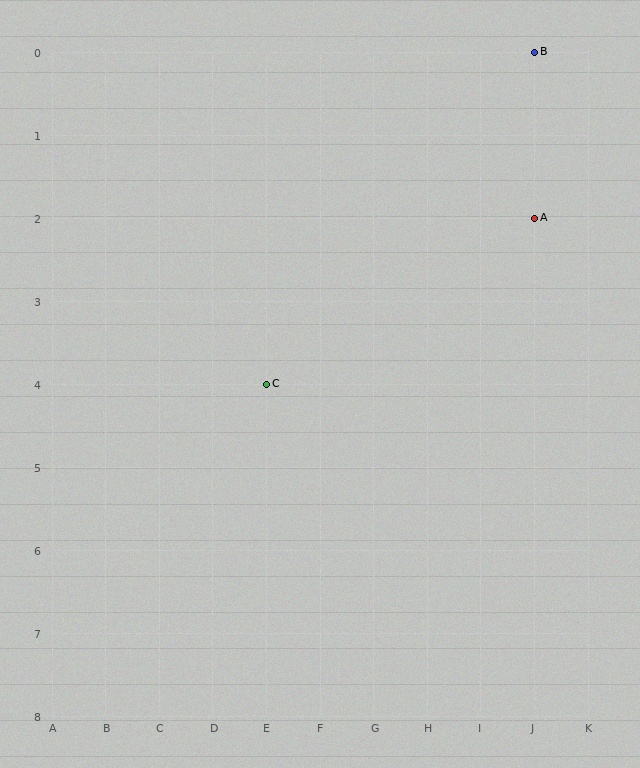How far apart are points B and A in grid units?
Points B and A are 2 rows apart.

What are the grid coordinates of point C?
Point C is at grid coordinates (E, 4).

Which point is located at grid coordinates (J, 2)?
Point A is at (J, 2).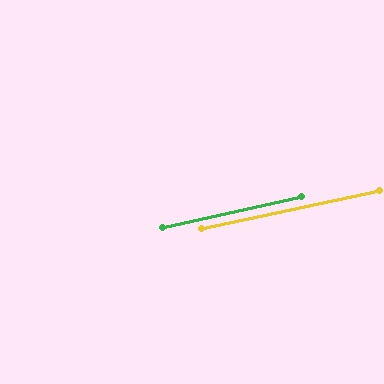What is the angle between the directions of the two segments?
Approximately 1 degree.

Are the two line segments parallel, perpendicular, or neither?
Parallel — their directions differ by only 1.0°.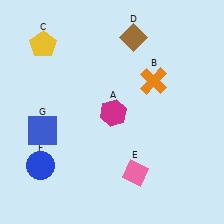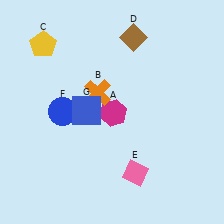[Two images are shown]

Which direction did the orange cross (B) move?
The orange cross (B) moved left.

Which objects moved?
The objects that moved are: the orange cross (B), the blue circle (F), the blue square (G).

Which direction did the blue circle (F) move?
The blue circle (F) moved up.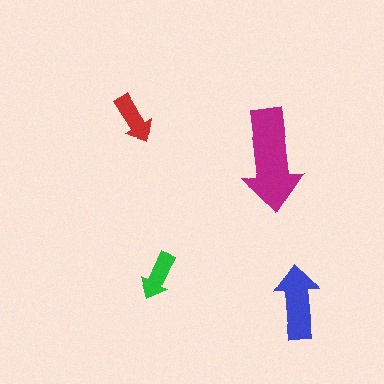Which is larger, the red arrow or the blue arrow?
The blue one.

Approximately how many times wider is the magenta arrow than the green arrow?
About 2 times wider.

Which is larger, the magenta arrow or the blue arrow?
The magenta one.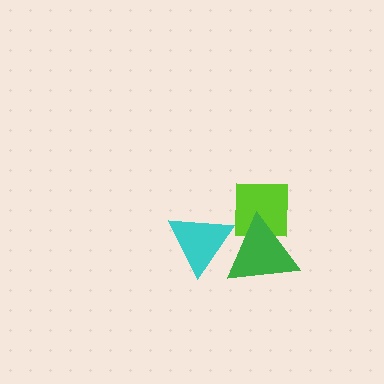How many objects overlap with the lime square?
1 object overlaps with the lime square.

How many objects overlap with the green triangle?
2 objects overlap with the green triangle.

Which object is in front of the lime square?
The green triangle is in front of the lime square.